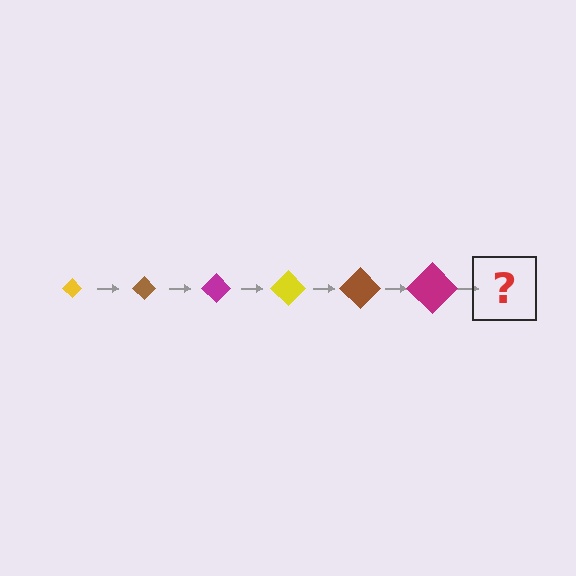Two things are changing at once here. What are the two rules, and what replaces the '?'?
The two rules are that the diamond grows larger each step and the color cycles through yellow, brown, and magenta. The '?' should be a yellow diamond, larger than the previous one.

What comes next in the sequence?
The next element should be a yellow diamond, larger than the previous one.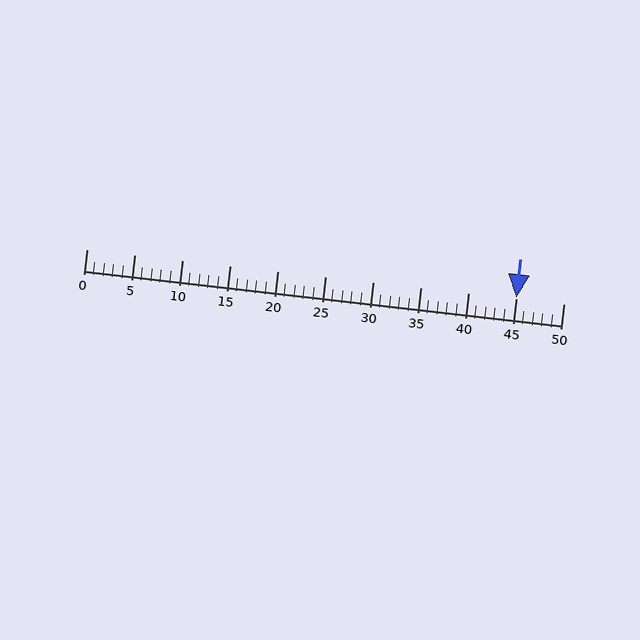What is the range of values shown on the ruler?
The ruler shows values from 0 to 50.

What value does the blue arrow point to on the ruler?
The blue arrow points to approximately 45.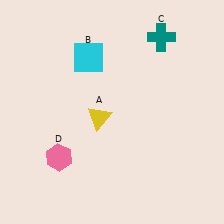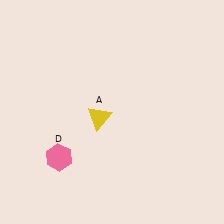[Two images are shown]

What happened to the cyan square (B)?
The cyan square (B) was removed in Image 2. It was in the top-left area of Image 1.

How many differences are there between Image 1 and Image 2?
There are 2 differences between the two images.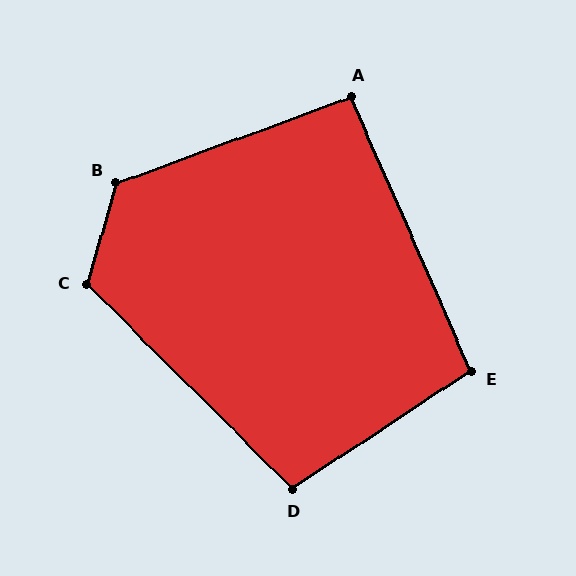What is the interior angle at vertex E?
Approximately 100 degrees (obtuse).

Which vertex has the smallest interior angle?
A, at approximately 94 degrees.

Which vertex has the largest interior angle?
B, at approximately 126 degrees.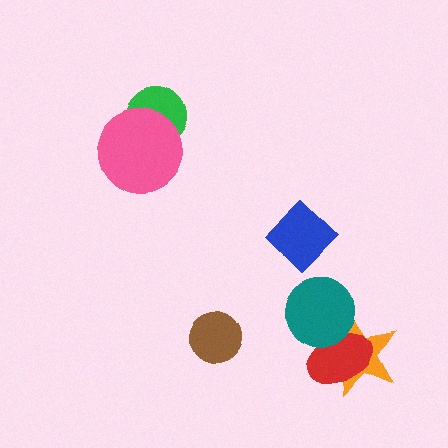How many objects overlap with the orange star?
2 objects overlap with the orange star.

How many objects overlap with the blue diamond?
0 objects overlap with the blue diamond.